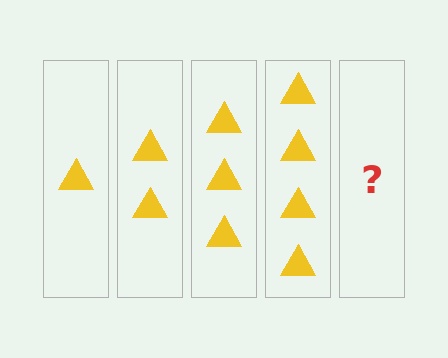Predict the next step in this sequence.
The next step is 5 triangles.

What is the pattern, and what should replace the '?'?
The pattern is that each step adds one more triangle. The '?' should be 5 triangles.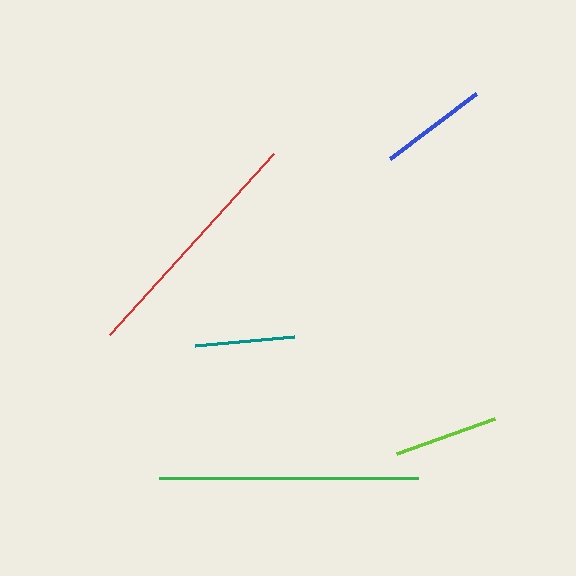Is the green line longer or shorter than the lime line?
The green line is longer than the lime line.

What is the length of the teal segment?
The teal segment is approximately 99 pixels long.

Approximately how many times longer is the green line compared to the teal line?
The green line is approximately 2.6 times the length of the teal line.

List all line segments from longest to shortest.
From longest to shortest: green, red, blue, lime, teal.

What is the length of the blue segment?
The blue segment is approximately 108 pixels long.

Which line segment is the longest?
The green line is the longest at approximately 260 pixels.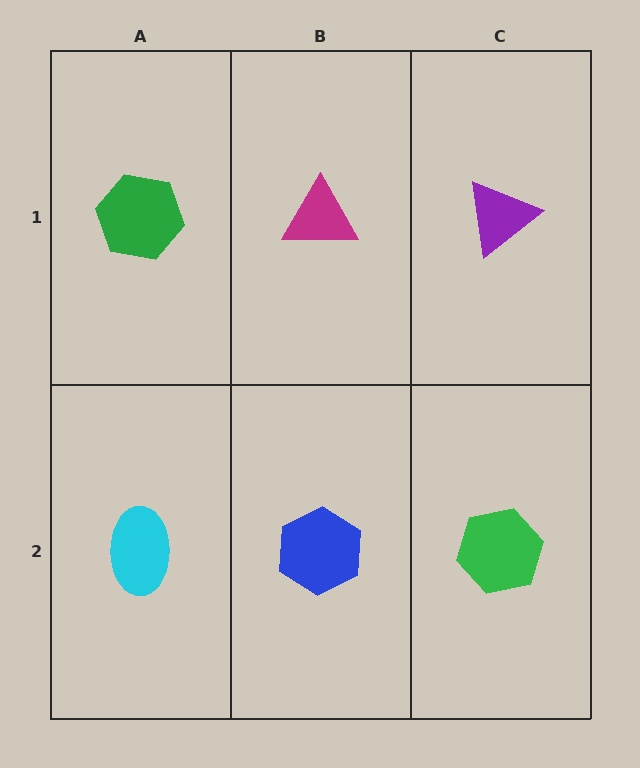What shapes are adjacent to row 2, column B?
A magenta triangle (row 1, column B), a cyan ellipse (row 2, column A), a green hexagon (row 2, column C).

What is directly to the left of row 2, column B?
A cyan ellipse.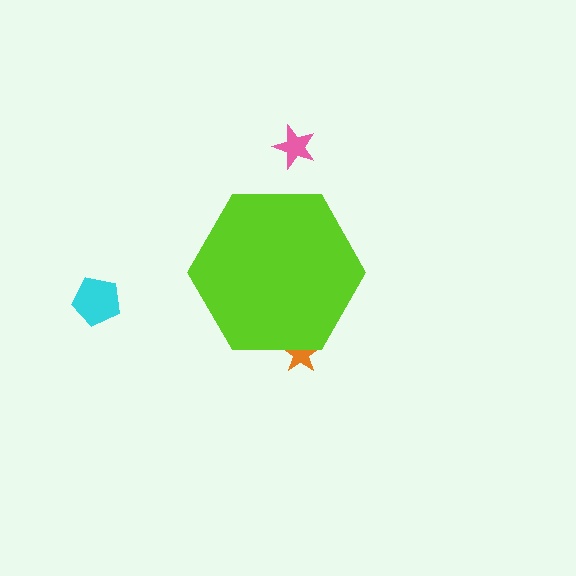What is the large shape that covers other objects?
A lime hexagon.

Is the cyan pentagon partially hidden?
No, the cyan pentagon is fully visible.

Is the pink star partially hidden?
No, the pink star is fully visible.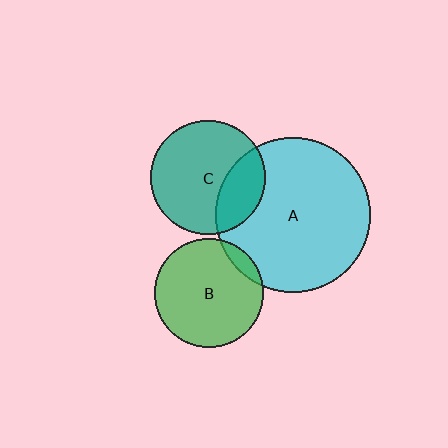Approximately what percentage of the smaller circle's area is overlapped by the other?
Approximately 25%.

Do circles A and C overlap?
Yes.